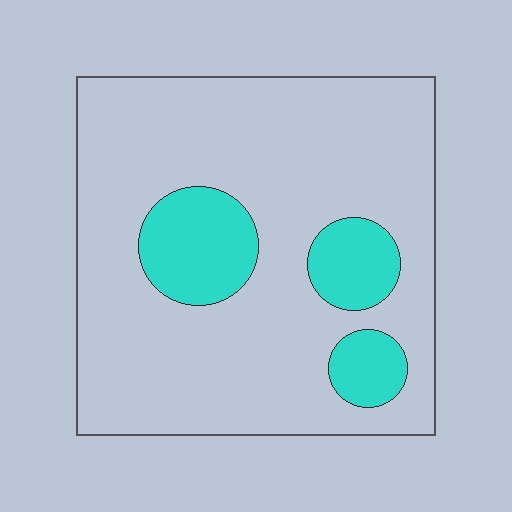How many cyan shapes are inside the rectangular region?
3.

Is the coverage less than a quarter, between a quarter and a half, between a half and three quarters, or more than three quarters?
Less than a quarter.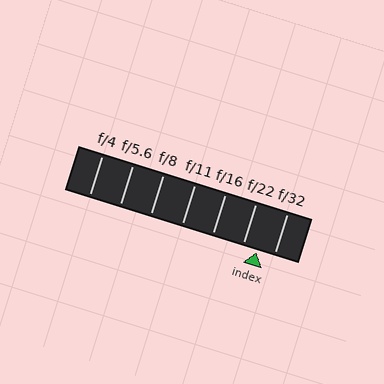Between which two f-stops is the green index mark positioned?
The index mark is between f/22 and f/32.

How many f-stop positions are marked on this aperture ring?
There are 7 f-stop positions marked.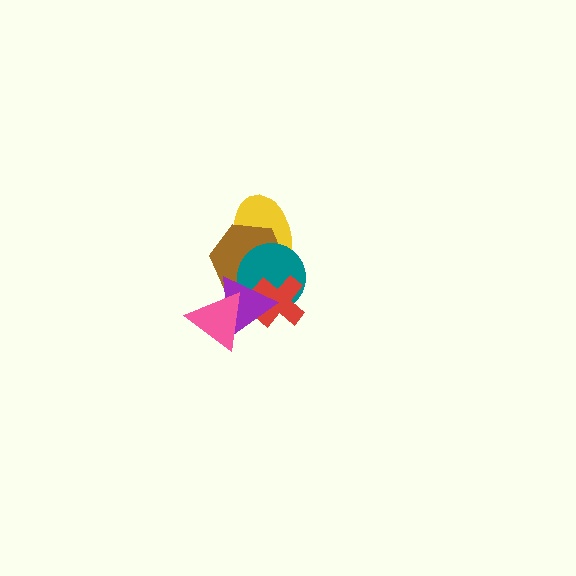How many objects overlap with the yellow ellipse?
3 objects overlap with the yellow ellipse.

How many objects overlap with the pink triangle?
1 object overlaps with the pink triangle.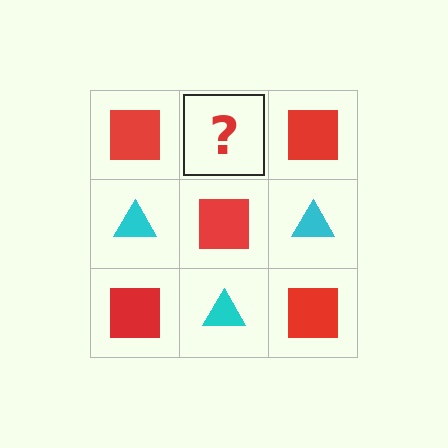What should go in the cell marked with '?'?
The missing cell should contain a cyan triangle.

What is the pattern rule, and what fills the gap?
The rule is that it alternates red square and cyan triangle in a checkerboard pattern. The gap should be filled with a cyan triangle.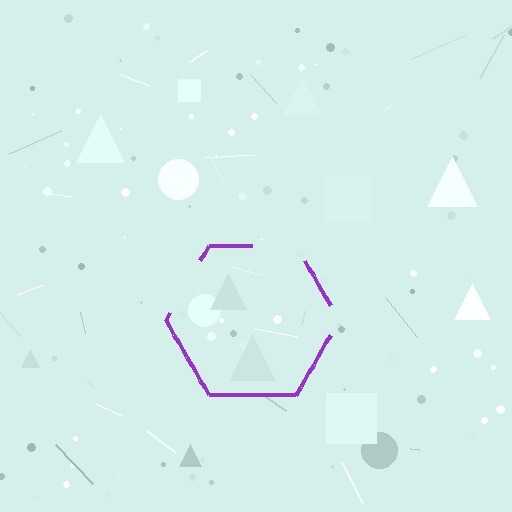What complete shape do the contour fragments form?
The contour fragments form a hexagon.